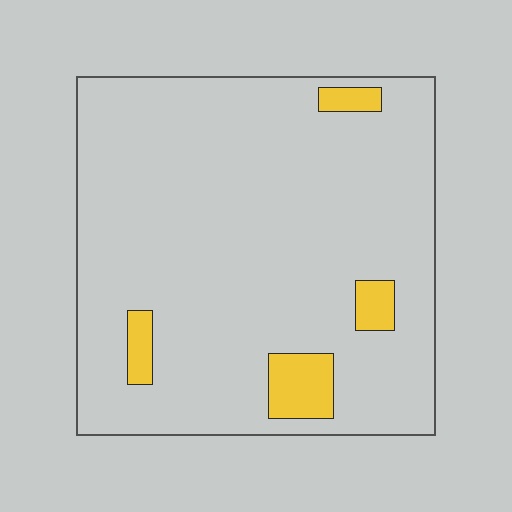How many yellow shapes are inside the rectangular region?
4.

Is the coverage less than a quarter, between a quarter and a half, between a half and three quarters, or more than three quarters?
Less than a quarter.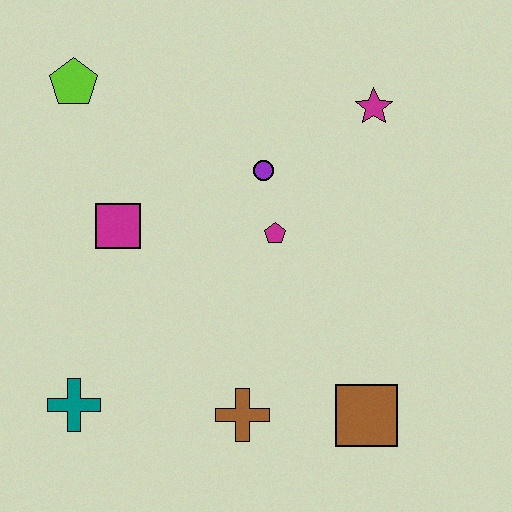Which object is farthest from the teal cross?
The magenta star is farthest from the teal cross.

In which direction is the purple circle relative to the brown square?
The purple circle is above the brown square.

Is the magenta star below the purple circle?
No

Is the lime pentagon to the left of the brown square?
Yes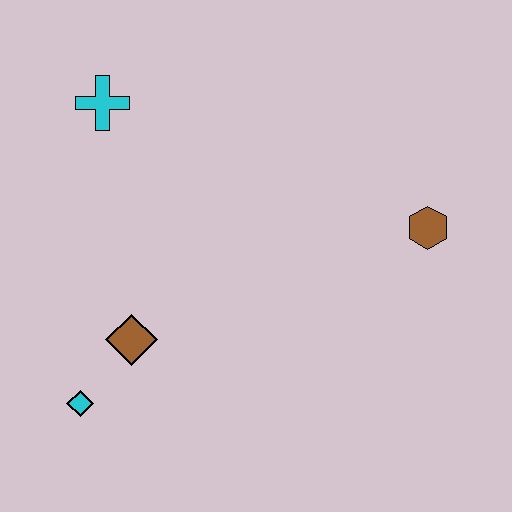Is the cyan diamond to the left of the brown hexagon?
Yes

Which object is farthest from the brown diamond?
The brown hexagon is farthest from the brown diamond.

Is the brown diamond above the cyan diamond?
Yes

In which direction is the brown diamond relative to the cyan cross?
The brown diamond is below the cyan cross.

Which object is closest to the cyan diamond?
The brown diamond is closest to the cyan diamond.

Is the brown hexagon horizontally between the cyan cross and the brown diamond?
No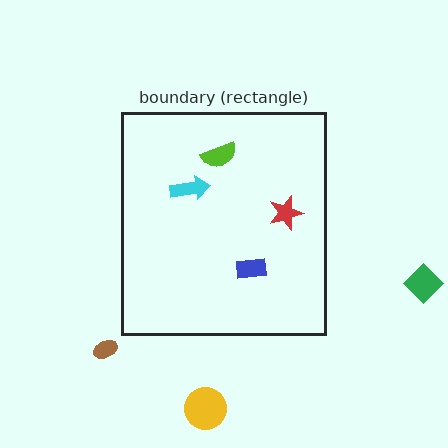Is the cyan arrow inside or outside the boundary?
Inside.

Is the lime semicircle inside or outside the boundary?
Inside.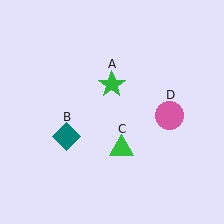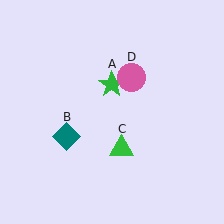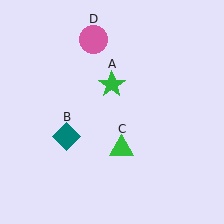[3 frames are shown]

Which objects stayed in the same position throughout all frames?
Green star (object A) and teal diamond (object B) and green triangle (object C) remained stationary.